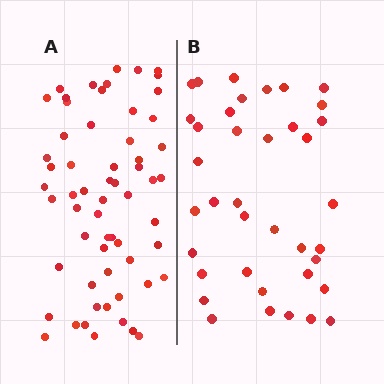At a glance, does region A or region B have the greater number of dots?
Region A (the left region) has more dots.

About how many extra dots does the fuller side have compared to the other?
Region A has approximately 20 more dots than region B.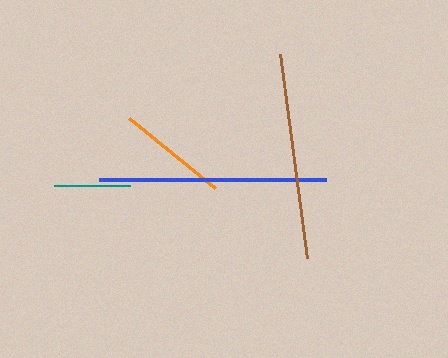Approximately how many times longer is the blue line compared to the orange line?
The blue line is approximately 2.0 times the length of the orange line.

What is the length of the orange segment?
The orange segment is approximately 111 pixels long.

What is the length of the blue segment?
The blue segment is approximately 227 pixels long.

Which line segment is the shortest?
The teal line is the shortest at approximately 76 pixels.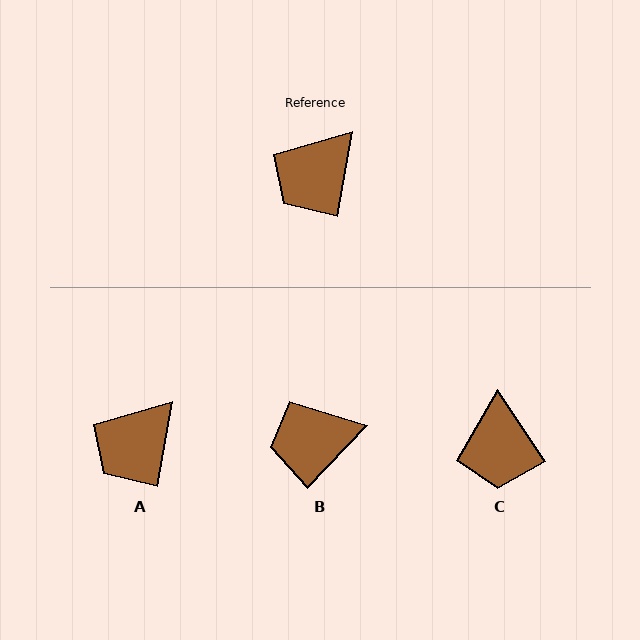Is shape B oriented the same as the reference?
No, it is off by about 34 degrees.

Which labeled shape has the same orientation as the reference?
A.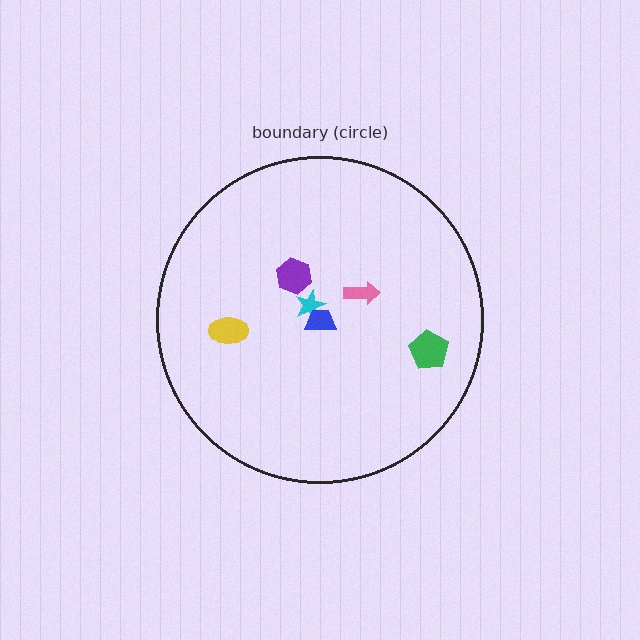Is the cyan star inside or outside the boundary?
Inside.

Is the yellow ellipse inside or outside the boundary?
Inside.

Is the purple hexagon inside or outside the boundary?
Inside.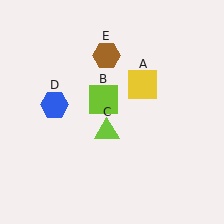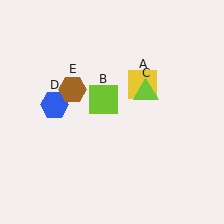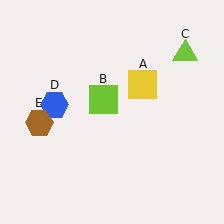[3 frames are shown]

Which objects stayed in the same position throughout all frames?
Yellow square (object A) and lime square (object B) and blue hexagon (object D) remained stationary.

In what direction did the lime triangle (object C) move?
The lime triangle (object C) moved up and to the right.